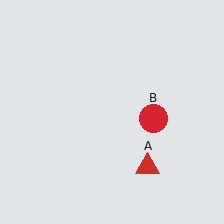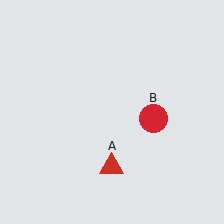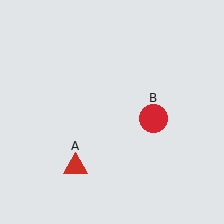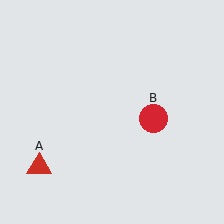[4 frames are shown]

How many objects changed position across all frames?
1 object changed position: red triangle (object A).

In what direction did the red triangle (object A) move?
The red triangle (object A) moved left.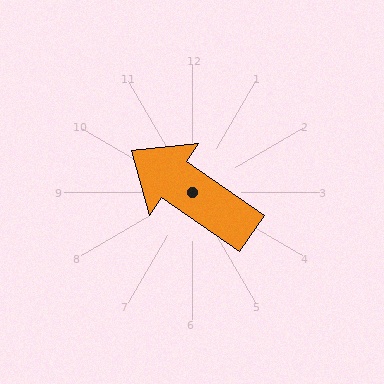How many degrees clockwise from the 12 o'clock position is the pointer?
Approximately 304 degrees.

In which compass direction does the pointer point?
Northwest.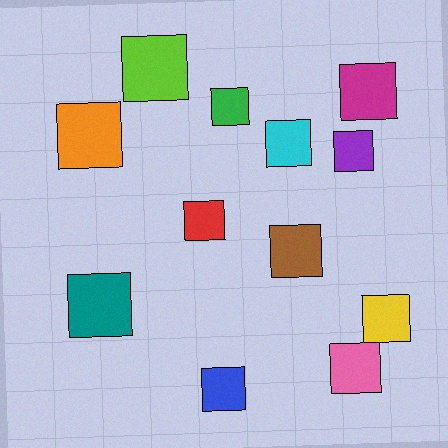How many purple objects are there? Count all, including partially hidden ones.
There is 1 purple object.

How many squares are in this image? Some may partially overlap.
There are 12 squares.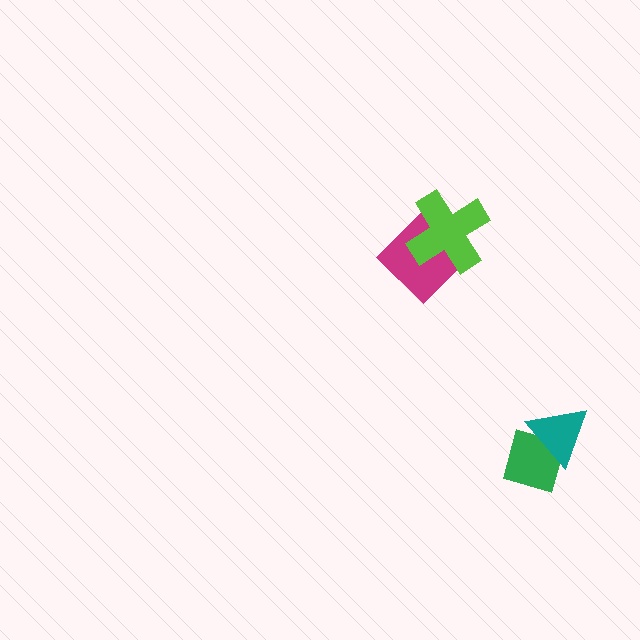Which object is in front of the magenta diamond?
The lime cross is in front of the magenta diamond.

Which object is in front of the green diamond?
The teal triangle is in front of the green diamond.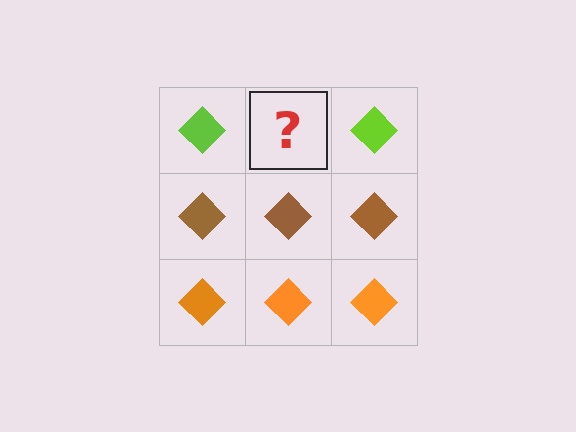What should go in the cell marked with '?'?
The missing cell should contain a lime diamond.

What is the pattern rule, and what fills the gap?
The rule is that each row has a consistent color. The gap should be filled with a lime diamond.